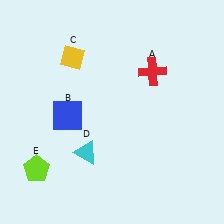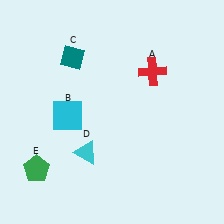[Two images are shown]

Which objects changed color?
B changed from blue to cyan. C changed from yellow to teal. E changed from lime to green.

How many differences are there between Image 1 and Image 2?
There are 3 differences between the two images.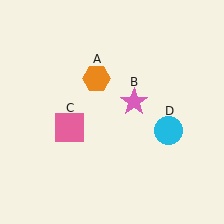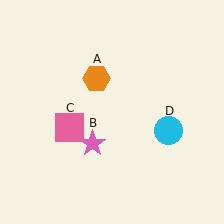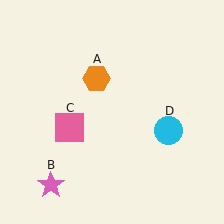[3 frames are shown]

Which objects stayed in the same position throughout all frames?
Orange hexagon (object A) and pink square (object C) and cyan circle (object D) remained stationary.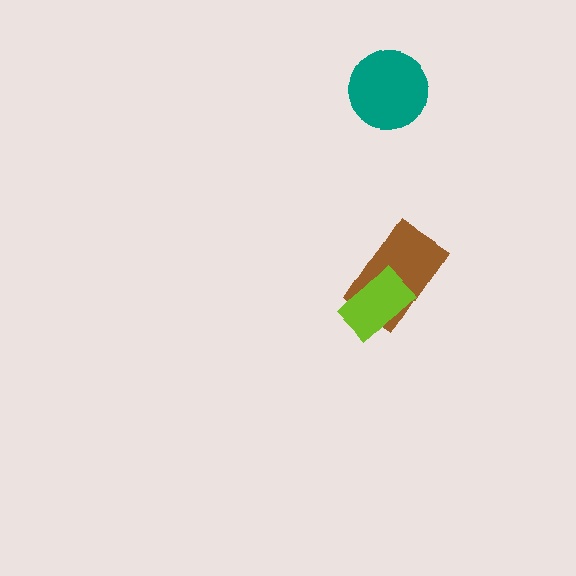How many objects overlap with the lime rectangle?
1 object overlaps with the lime rectangle.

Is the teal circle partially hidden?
No, no other shape covers it.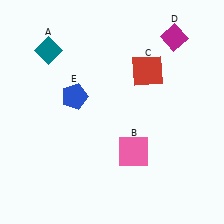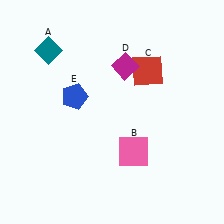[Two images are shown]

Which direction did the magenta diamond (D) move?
The magenta diamond (D) moved left.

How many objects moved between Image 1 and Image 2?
1 object moved between the two images.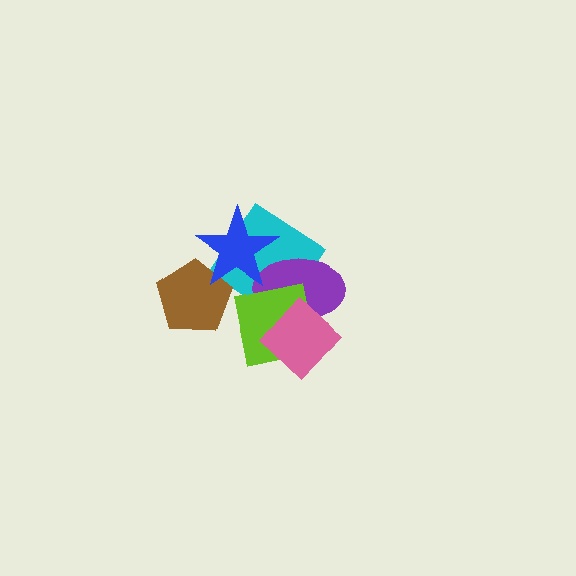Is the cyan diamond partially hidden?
Yes, it is partially covered by another shape.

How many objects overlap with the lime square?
3 objects overlap with the lime square.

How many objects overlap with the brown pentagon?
1 object overlaps with the brown pentagon.